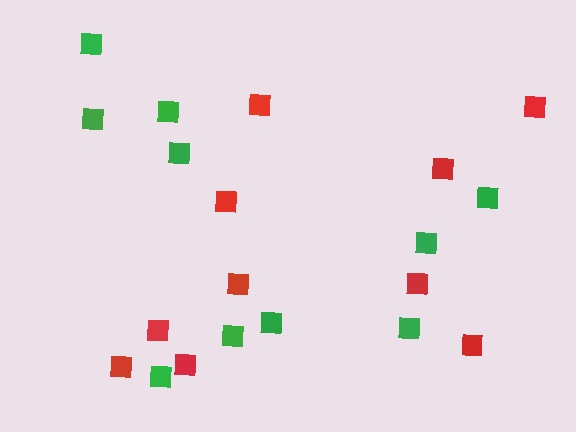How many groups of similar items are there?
There are 2 groups: one group of green squares (10) and one group of red squares (10).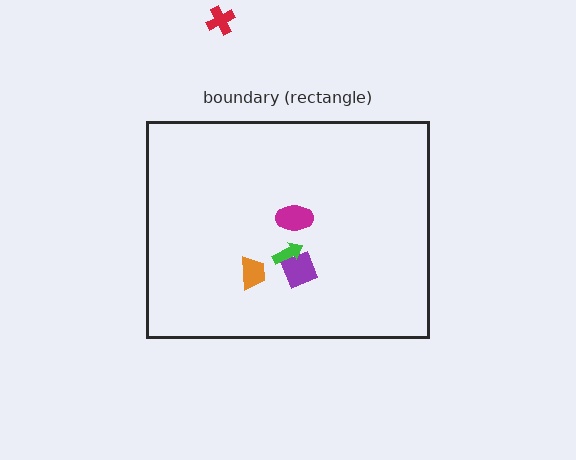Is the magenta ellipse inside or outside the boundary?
Inside.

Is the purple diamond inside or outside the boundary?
Inside.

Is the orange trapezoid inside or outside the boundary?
Inside.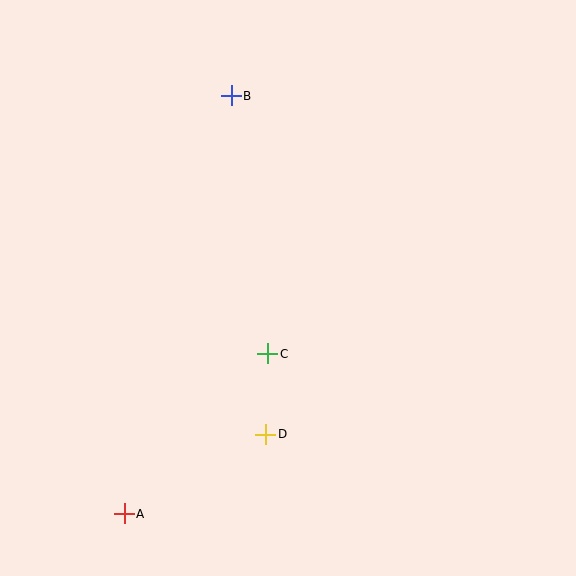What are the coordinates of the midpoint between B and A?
The midpoint between B and A is at (178, 305).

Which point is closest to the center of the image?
Point C at (268, 354) is closest to the center.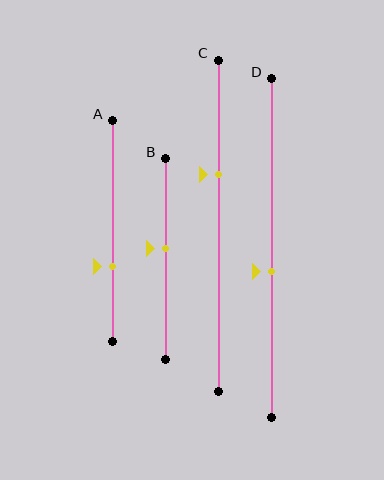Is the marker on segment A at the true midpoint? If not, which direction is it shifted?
No, the marker on segment A is shifted downward by about 16% of the segment length.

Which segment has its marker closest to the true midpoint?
Segment B has its marker closest to the true midpoint.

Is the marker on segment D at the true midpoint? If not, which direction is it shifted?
No, the marker on segment D is shifted downward by about 7% of the segment length.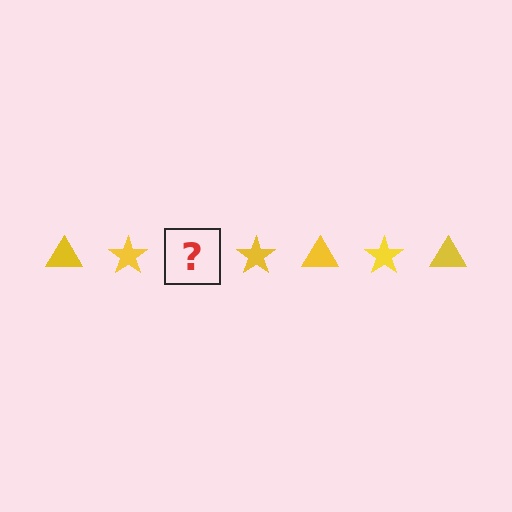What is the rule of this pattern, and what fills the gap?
The rule is that the pattern cycles through triangle, star shapes in yellow. The gap should be filled with a yellow triangle.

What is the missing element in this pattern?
The missing element is a yellow triangle.